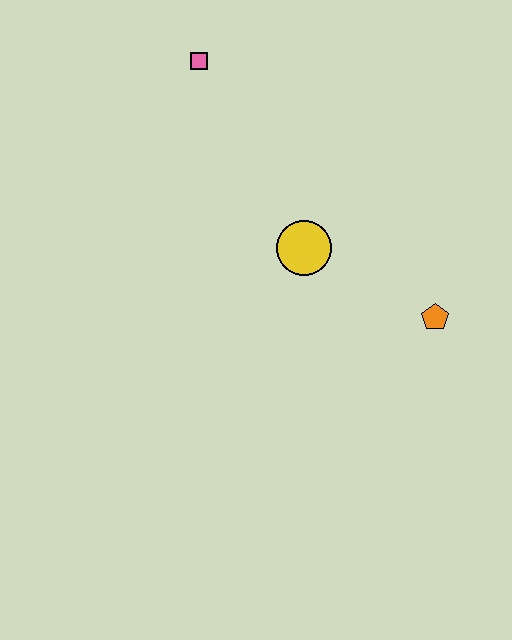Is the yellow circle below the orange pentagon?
No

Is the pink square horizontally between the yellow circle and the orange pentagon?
No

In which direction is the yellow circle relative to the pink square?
The yellow circle is below the pink square.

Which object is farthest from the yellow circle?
The pink square is farthest from the yellow circle.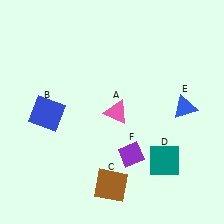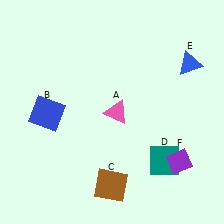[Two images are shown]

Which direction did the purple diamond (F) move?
The purple diamond (F) moved right.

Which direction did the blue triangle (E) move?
The blue triangle (E) moved up.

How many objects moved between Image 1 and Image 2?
2 objects moved between the two images.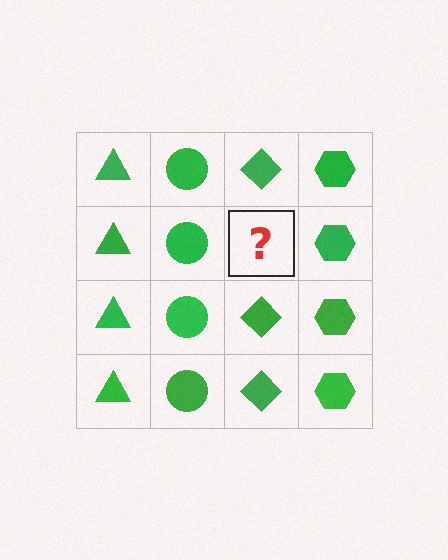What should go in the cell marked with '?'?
The missing cell should contain a green diamond.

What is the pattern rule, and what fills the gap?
The rule is that each column has a consistent shape. The gap should be filled with a green diamond.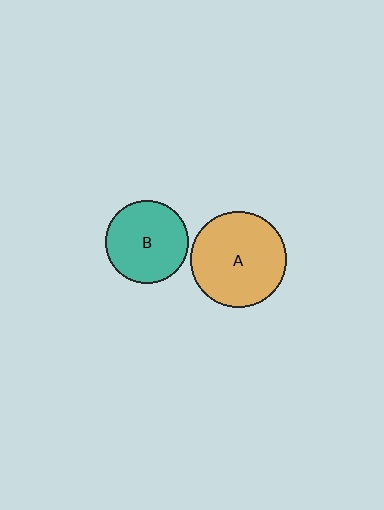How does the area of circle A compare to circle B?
Approximately 1.3 times.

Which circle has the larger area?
Circle A (orange).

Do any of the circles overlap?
No, none of the circles overlap.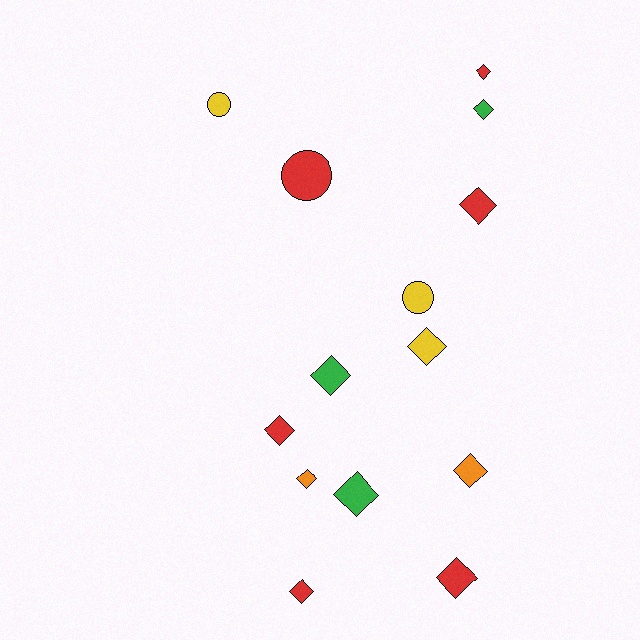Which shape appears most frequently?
Diamond, with 11 objects.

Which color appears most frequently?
Red, with 6 objects.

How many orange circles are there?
There are no orange circles.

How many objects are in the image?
There are 14 objects.